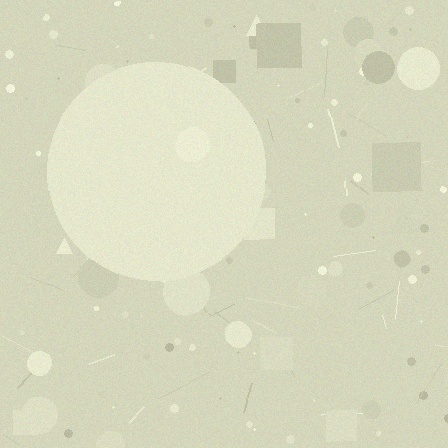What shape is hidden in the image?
A circle is hidden in the image.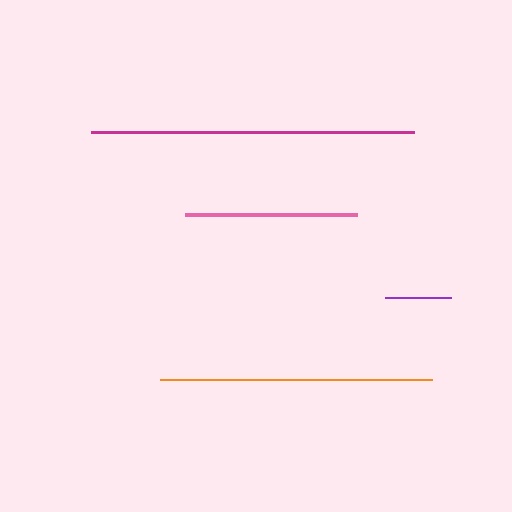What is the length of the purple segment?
The purple segment is approximately 67 pixels long.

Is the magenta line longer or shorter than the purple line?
The magenta line is longer than the purple line.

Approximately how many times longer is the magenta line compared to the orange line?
The magenta line is approximately 1.2 times the length of the orange line.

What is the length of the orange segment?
The orange segment is approximately 273 pixels long.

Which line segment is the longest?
The magenta line is the longest at approximately 323 pixels.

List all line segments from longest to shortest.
From longest to shortest: magenta, orange, pink, purple.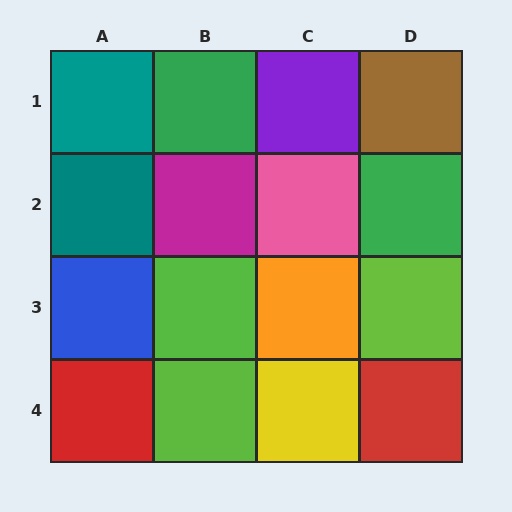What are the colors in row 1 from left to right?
Teal, green, purple, brown.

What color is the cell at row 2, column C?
Pink.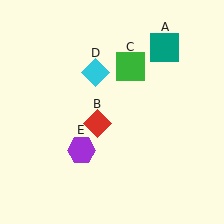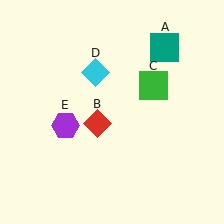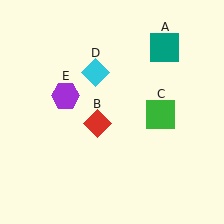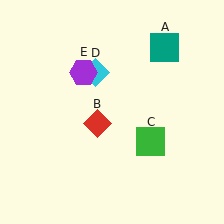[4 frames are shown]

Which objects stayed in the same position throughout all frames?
Teal square (object A) and red diamond (object B) and cyan diamond (object D) remained stationary.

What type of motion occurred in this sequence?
The green square (object C), purple hexagon (object E) rotated clockwise around the center of the scene.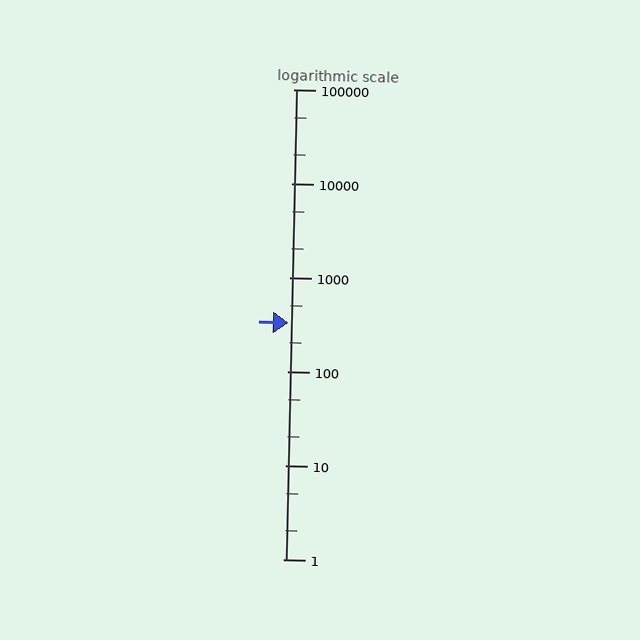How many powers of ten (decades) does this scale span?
The scale spans 5 decades, from 1 to 100000.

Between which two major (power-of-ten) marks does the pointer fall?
The pointer is between 100 and 1000.